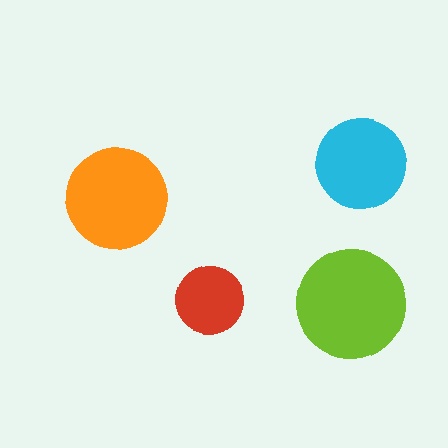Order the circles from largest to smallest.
the lime one, the orange one, the cyan one, the red one.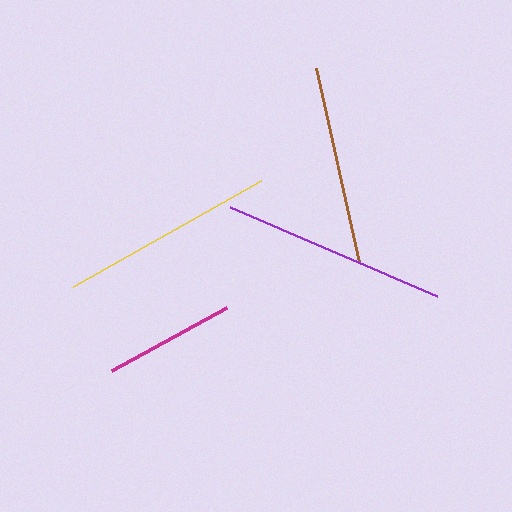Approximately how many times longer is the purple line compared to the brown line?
The purple line is approximately 1.1 times the length of the brown line.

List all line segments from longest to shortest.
From longest to shortest: purple, yellow, brown, magenta.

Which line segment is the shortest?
The magenta line is the shortest at approximately 131 pixels.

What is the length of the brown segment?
The brown segment is approximately 199 pixels long.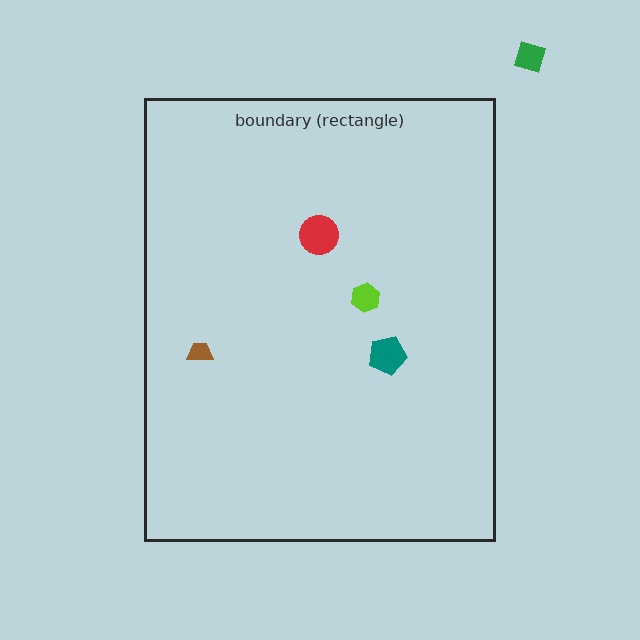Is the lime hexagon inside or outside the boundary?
Inside.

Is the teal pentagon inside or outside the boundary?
Inside.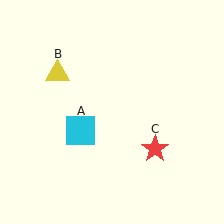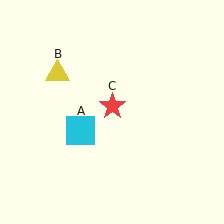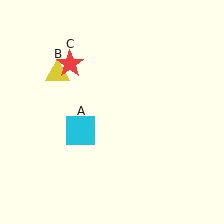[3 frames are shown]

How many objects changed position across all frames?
1 object changed position: red star (object C).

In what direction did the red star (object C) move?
The red star (object C) moved up and to the left.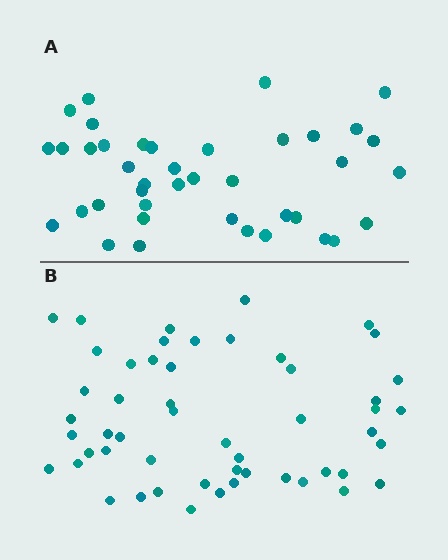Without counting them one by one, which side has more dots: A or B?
Region B (the bottom region) has more dots.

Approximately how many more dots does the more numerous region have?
Region B has roughly 12 or so more dots than region A.